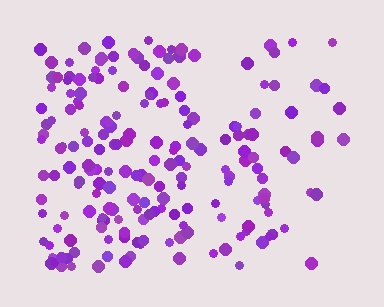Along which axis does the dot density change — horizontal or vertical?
Horizontal.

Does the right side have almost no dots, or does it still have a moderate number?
Still a moderate number, just noticeably fewer than the left.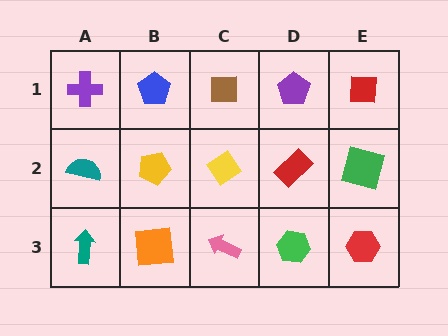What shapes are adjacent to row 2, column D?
A purple pentagon (row 1, column D), a green hexagon (row 3, column D), a yellow diamond (row 2, column C), a green square (row 2, column E).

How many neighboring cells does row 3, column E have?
2.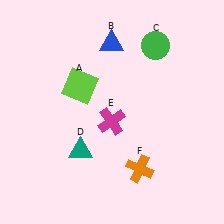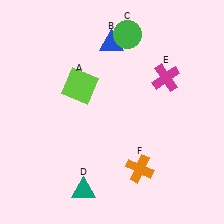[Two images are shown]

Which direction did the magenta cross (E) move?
The magenta cross (E) moved right.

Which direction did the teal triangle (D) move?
The teal triangle (D) moved down.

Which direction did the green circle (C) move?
The green circle (C) moved left.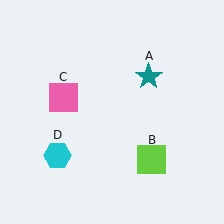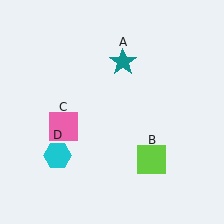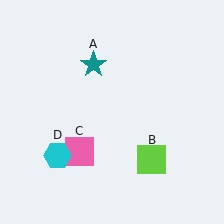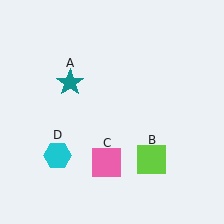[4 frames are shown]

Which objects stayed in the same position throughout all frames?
Lime square (object B) and cyan hexagon (object D) remained stationary.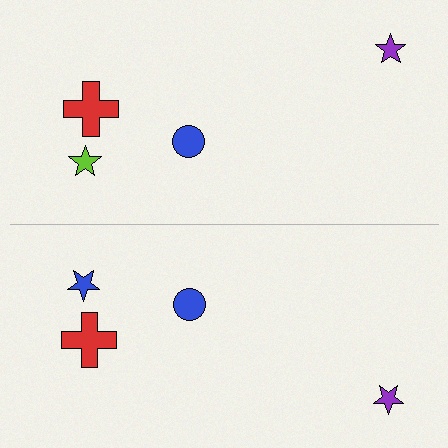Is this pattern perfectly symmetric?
No, the pattern is not perfectly symmetric. The blue star on the bottom side breaks the symmetry — its mirror counterpart is lime.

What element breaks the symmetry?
The blue star on the bottom side breaks the symmetry — its mirror counterpart is lime.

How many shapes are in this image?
There are 8 shapes in this image.